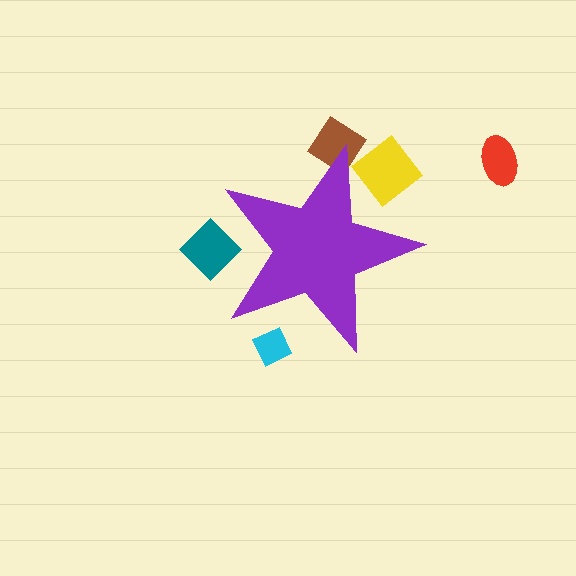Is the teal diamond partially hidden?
Yes, the teal diamond is partially hidden behind the purple star.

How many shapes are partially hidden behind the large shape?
4 shapes are partially hidden.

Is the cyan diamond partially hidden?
Yes, the cyan diamond is partially hidden behind the purple star.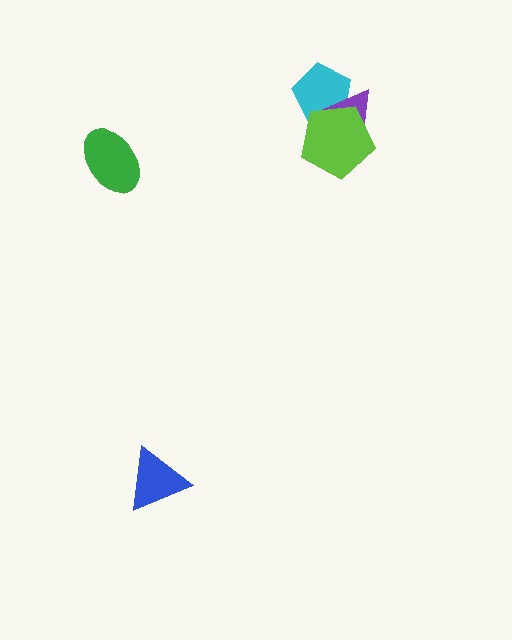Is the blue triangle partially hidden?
No, no other shape covers it.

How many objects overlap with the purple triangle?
2 objects overlap with the purple triangle.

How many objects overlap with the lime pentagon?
2 objects overlap with the lime pentagon.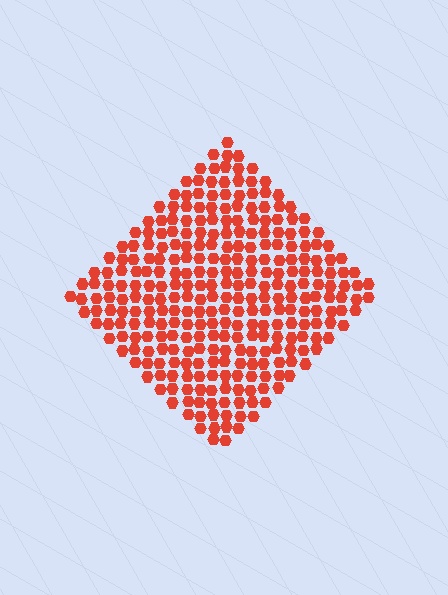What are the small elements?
The small elements are hexagons.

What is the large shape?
The large shape is a diamond.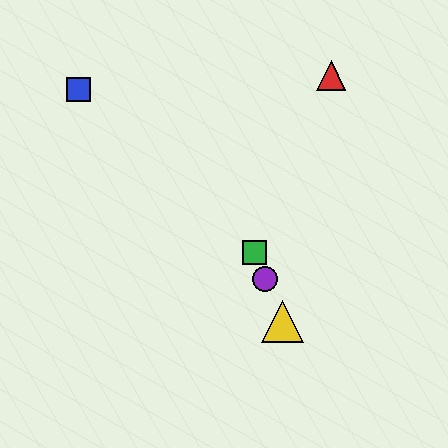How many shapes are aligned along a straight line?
3 shapes (the green square, the yellow triangle, the purple circle) are aligned along a straight line.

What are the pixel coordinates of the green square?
The green square is at (254, 253).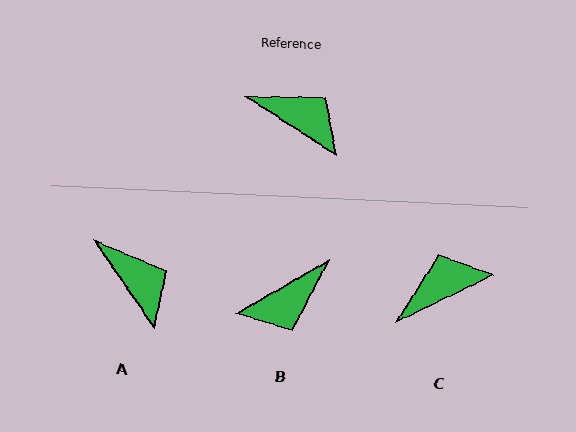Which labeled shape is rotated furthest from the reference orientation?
B, about 117 degrees away.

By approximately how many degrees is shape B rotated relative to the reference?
Approximately 117 degrees clockwise.